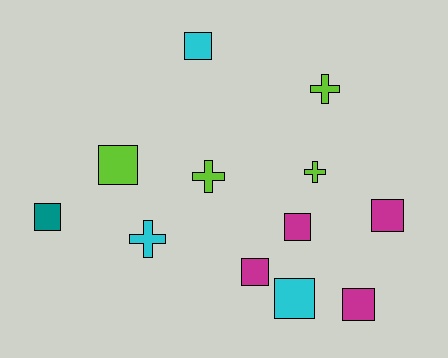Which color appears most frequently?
Magenta, with 4 objects.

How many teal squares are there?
There is 1 teal square.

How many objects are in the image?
There are 12 objects.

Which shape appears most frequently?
Square, with 8 objects.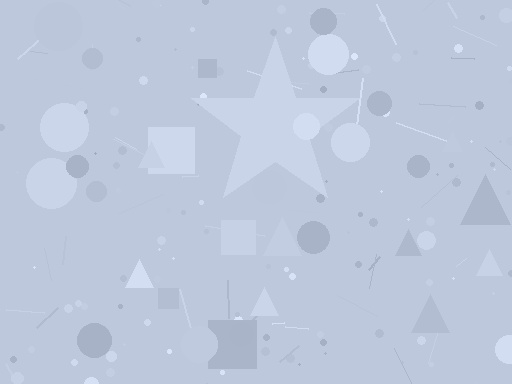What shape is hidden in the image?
A star is hidden in the image.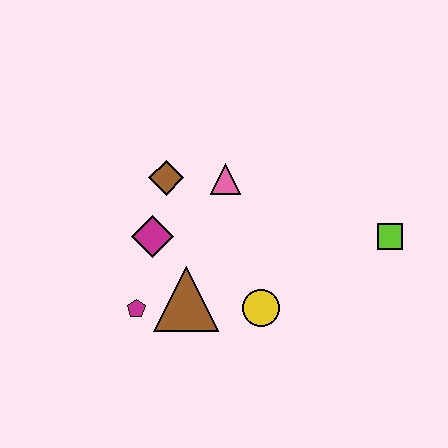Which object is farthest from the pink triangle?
The lime square is farthest from the pink triangle.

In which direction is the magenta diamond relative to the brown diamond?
The magenta diamond is below the brown diamond.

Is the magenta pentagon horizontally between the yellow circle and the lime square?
No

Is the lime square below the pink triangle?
Yes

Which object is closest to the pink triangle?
The brown diamond is closest to the pink triangle.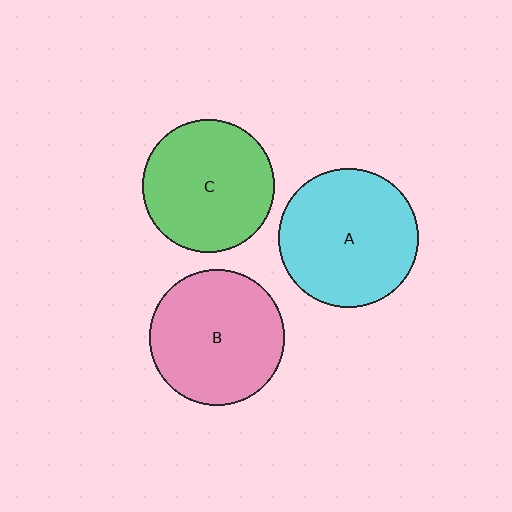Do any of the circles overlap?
No, none of the circles overlap.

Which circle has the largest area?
Circle A (cyan).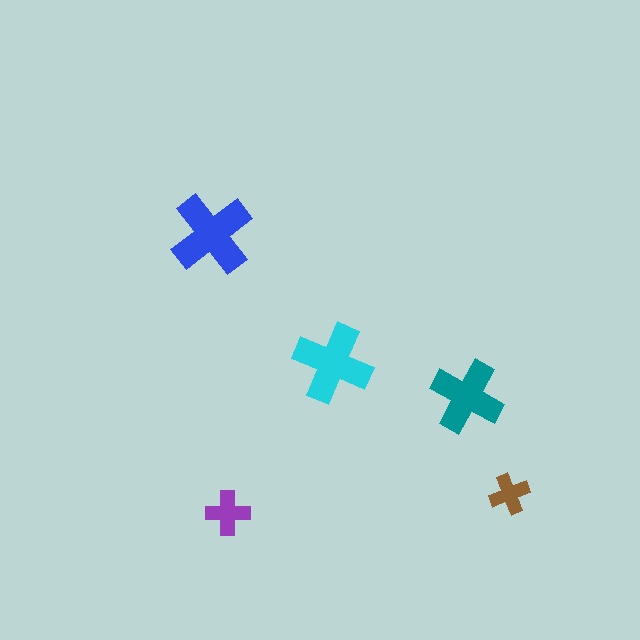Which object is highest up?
The blue cross is topmost.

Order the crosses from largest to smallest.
the blue one, the cyan one, the teal one, the purple one, the brown one.